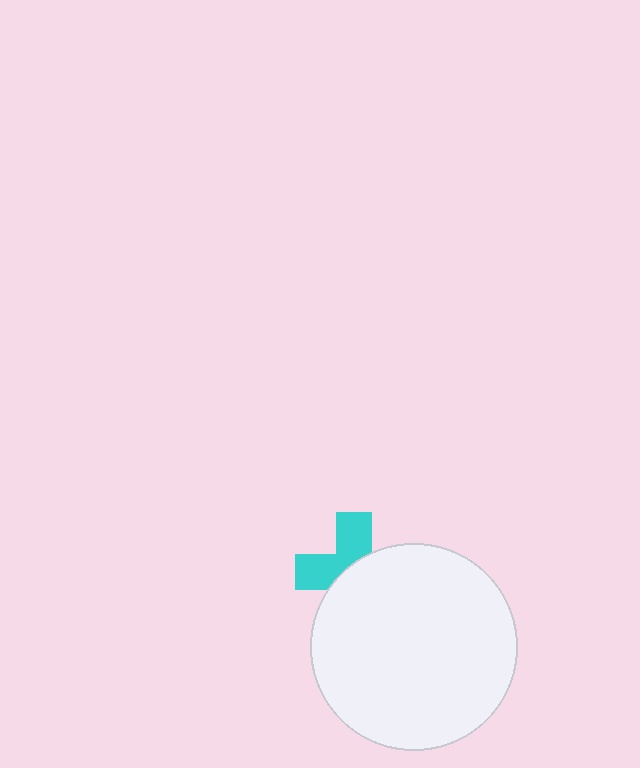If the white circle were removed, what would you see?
You would see the complete cyan cross.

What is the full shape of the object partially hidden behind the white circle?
The partially hidden object is a cyan cross.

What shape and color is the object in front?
The object in front is a white circle.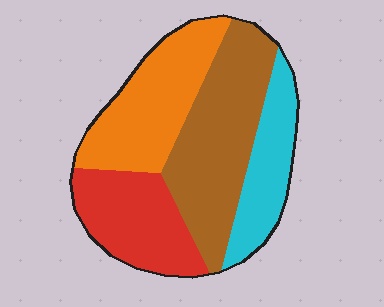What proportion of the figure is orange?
Orange covers around 25% of the figure.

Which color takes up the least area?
Cyan, at roughly 15%.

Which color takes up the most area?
Brown, at roughly 35%.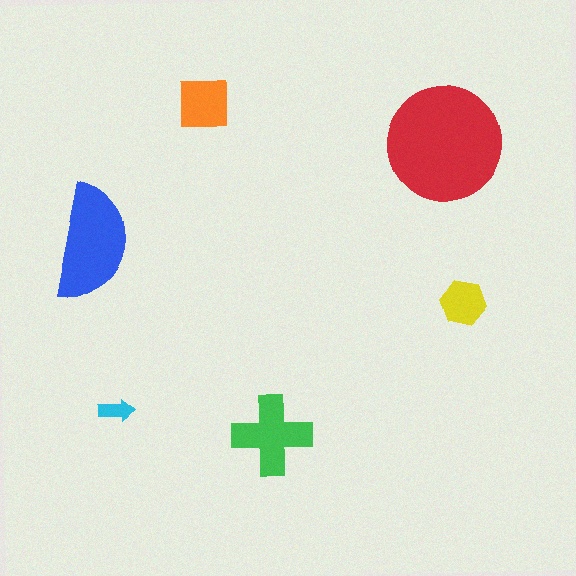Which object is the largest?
The red circle.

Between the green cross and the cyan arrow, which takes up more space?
The green cross.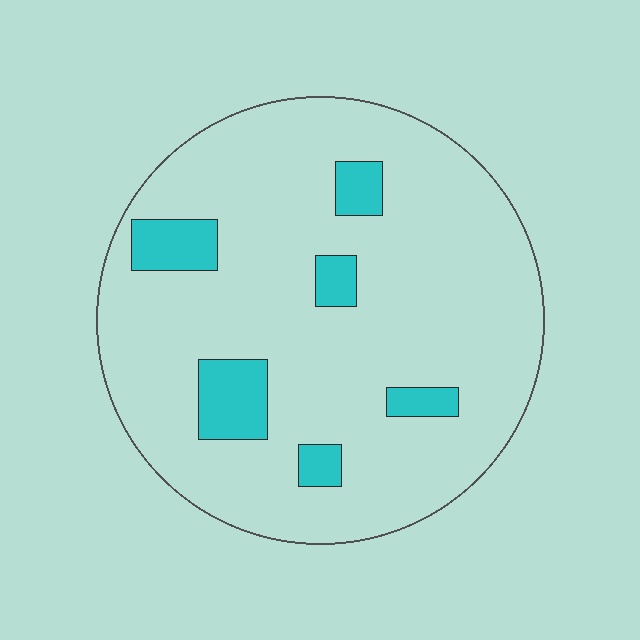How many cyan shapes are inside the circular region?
6.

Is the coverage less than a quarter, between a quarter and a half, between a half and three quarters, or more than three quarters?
Less than a quarter.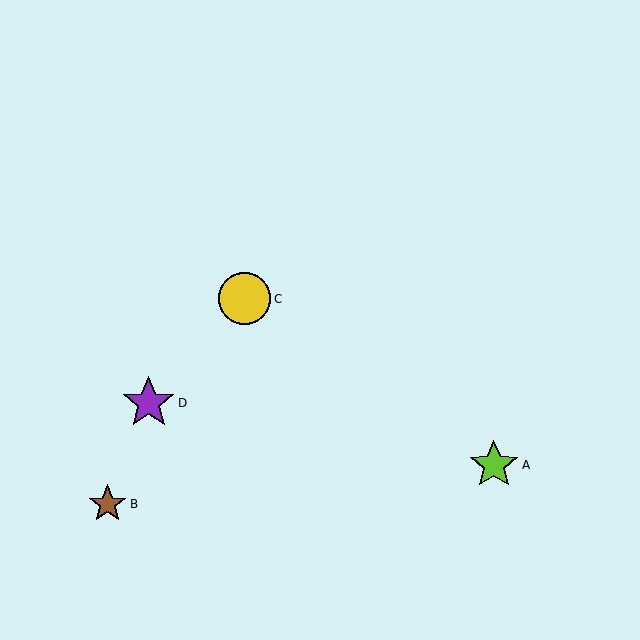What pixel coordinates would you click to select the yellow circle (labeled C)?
Click at (244, 299) to select the yellow circle C.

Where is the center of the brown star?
The center of the brown star is at (108, 504).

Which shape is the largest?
The purple star (labeled D) is the largest.